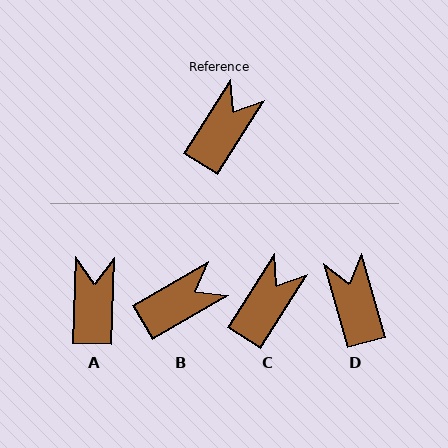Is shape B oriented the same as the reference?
No, it is off by about 27 degrees.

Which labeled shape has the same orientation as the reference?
C.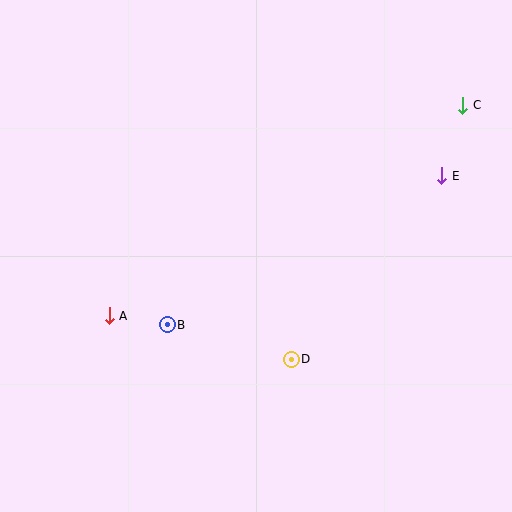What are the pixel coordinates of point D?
Point D is at (291, 359).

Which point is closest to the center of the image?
Point D at (291, 359) is closest to the center.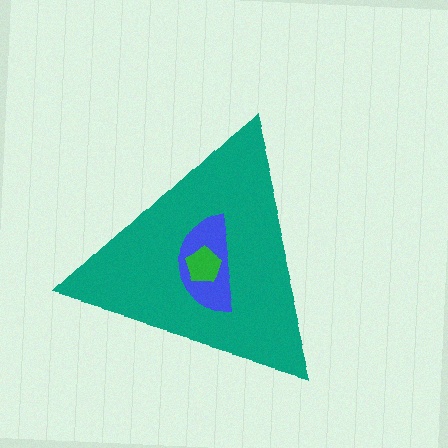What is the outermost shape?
The teal triangle.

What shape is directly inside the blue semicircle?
The green pentagon.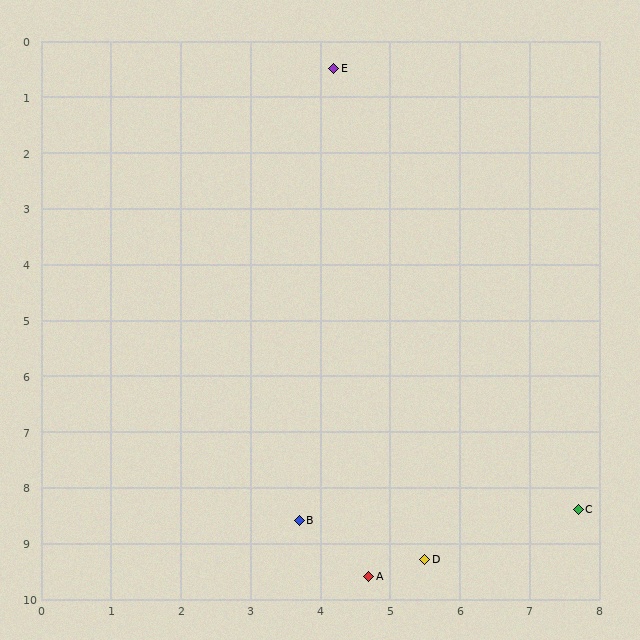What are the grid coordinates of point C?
Point C is at approximately (7.7, 8.4).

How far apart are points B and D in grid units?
Points B and D are about 1.9 grid units apart.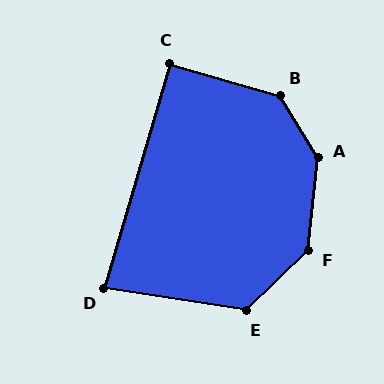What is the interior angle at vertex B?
Approximately 138 degrees (obtuse).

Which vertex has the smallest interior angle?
D, at approximately 82 degrees.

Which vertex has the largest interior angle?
A, at approximately 143 degrees.